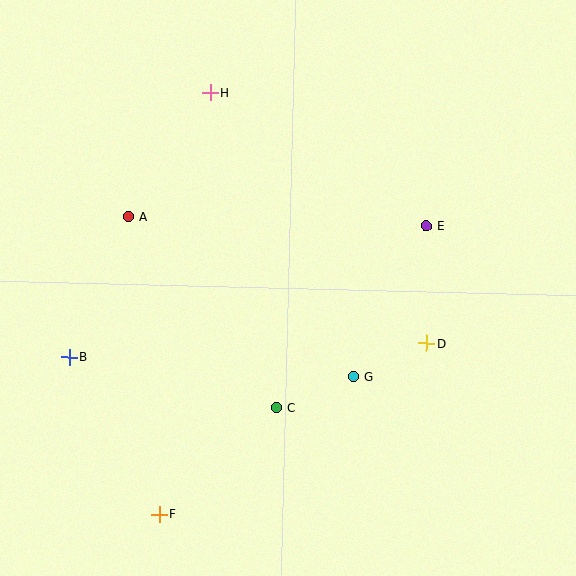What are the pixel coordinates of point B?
Point B is at (70, 357).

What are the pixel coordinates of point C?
Point C is at (277, 407).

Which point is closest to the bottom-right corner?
Point D is closest to the bottom-right corner.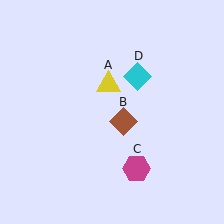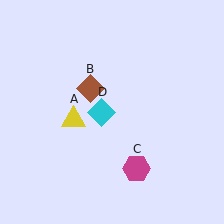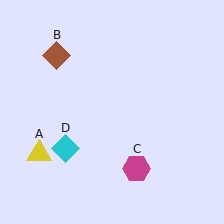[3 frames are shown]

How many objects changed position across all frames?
3 objects changed position: yellow triangle (object A), brown diamond (object B), cyan diamond (object D).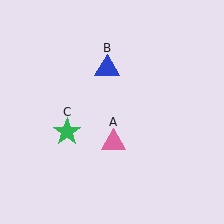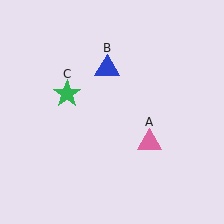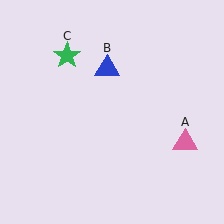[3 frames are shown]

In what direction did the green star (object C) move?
The green star (object C) moved up.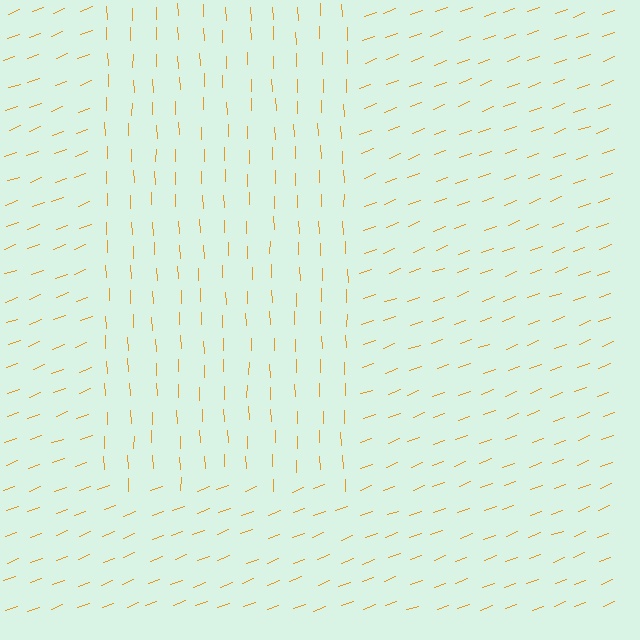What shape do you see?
I see a rectangle.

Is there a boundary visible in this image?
Yes, there is a texture boundary formed by a change in line orientation.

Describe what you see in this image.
The image is filled with small orange line segments. A rectangle region in the image has lines oriented differently from the surrounding lines, creating a visible texture boundary.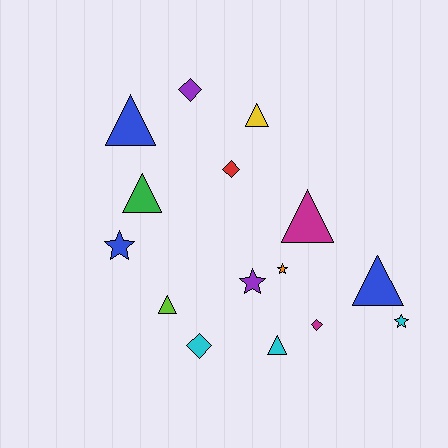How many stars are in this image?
There are 4 stars.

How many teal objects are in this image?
There are no teal objects.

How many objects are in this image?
There are 15 objects.